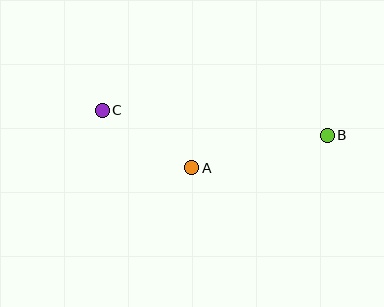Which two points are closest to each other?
Points A and C are closest to each other.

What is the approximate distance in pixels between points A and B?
The distance between A and B is approximately 139 pixels.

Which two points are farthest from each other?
Points B and C are farthest from each other.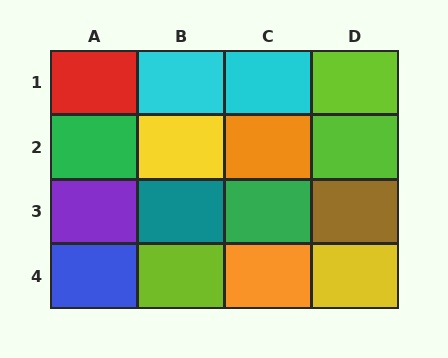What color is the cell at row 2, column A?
Green.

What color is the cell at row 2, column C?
Orange.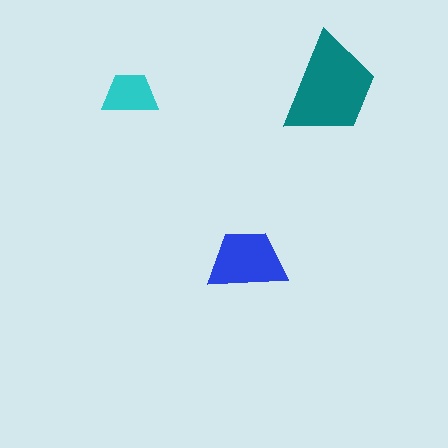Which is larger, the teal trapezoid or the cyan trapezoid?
The teal one.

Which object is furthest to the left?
The cyan trapezoid is leftmost.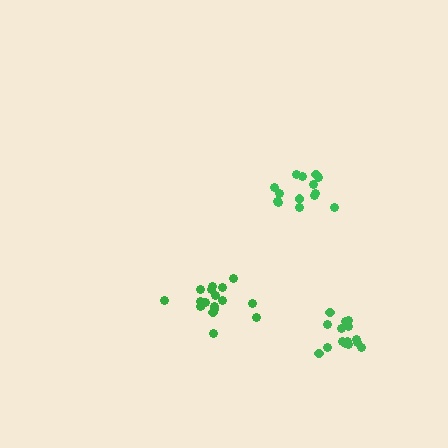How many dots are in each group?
Group 1: 14 dots, Group 2: 18 dots, Group 3: 15 dots (47 total).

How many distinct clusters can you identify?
There are 3 distinct clusters.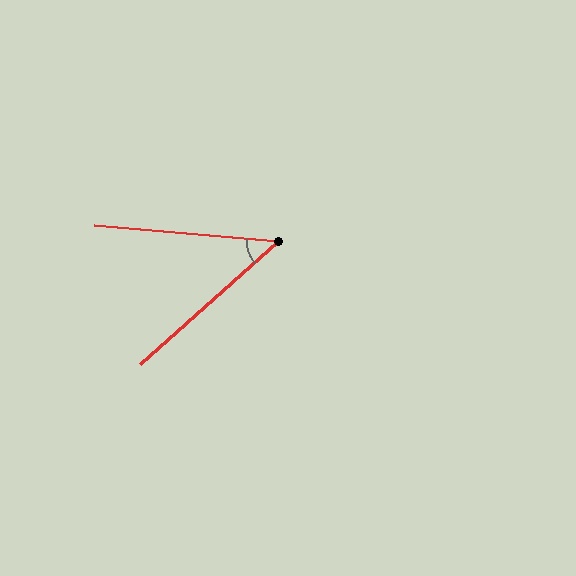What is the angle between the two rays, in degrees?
Approximately 47 degrees.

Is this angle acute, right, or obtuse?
It is acute.